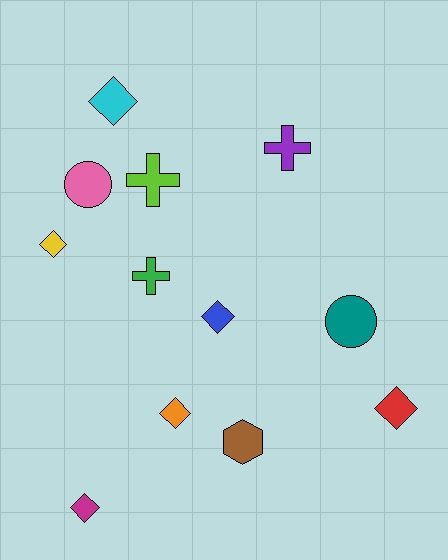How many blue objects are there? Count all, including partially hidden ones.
There is 1 blue object.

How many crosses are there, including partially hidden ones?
There are 3 crosses.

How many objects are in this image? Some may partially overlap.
There are 12 objects.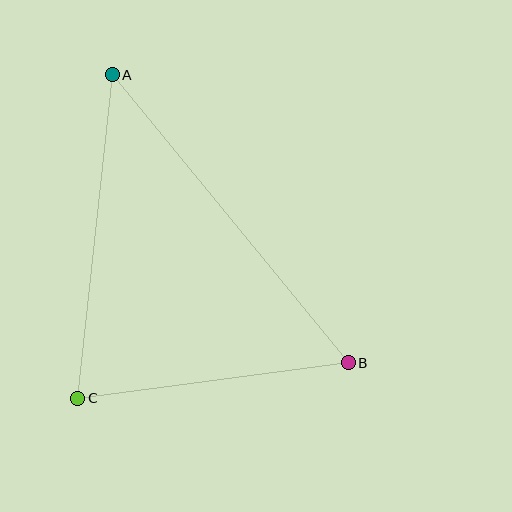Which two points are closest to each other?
Points B and C are closest to each other.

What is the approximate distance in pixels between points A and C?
The distance between A and C is approximately 325 pixels.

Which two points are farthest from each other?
Points A and B are farthest from each other.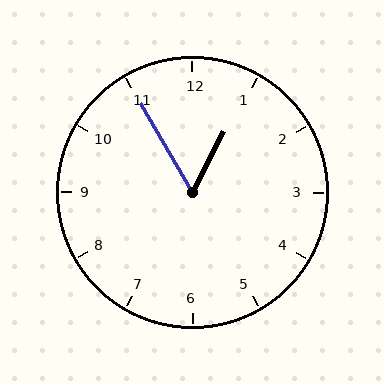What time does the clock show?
12:55.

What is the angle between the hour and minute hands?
Approximately 58 degrees.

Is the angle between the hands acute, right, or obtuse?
It is acute.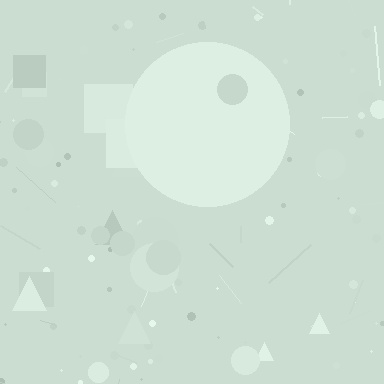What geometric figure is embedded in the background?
A circle is embedded in the background.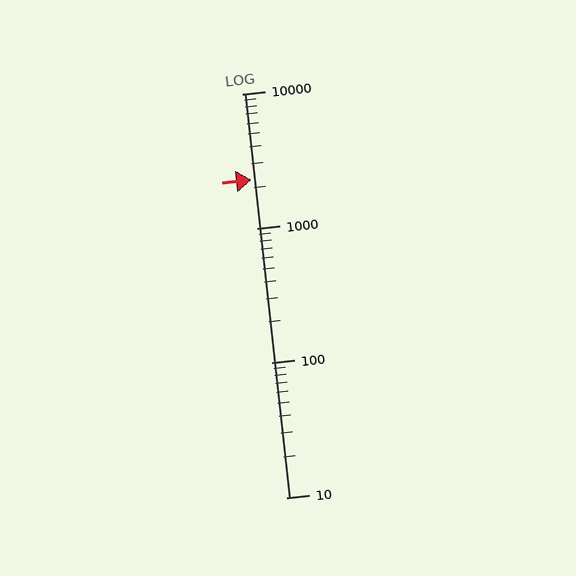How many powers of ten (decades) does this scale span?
The scale spans 3 decades, from 10 to 10000.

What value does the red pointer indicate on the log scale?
The pointer indicates approximately 2300.